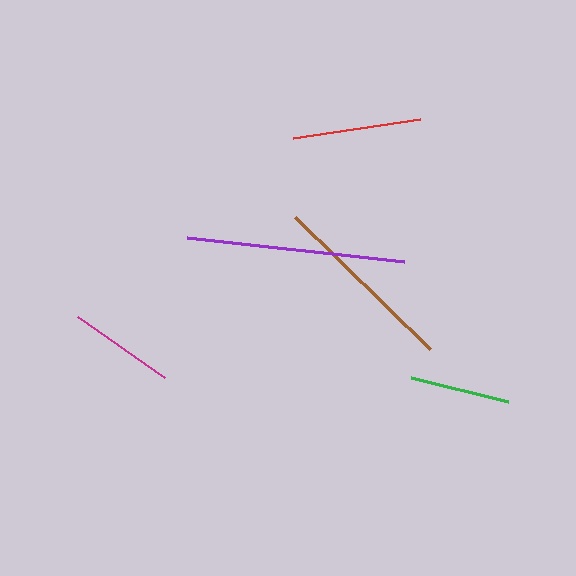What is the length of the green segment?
The green segment is approximately 99 pixels long.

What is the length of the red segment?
The red segment is approximately 129 pixels long.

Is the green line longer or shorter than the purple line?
The purple line is longer than the green line.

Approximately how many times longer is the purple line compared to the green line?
The purple line is approximately 2.2 times the length of the green line.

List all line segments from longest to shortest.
From longest to shortest: purple, brown, red, magenta, green.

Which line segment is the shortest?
The green line is the shortest at approximately 99 pixels.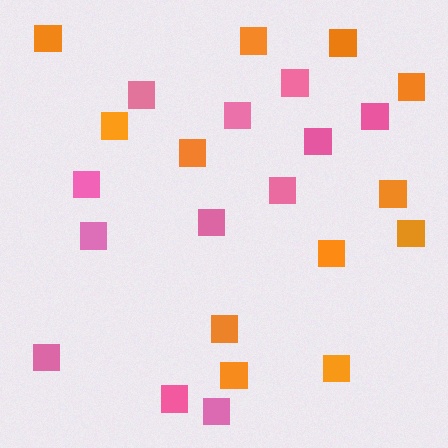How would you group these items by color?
There are 2 groups: one group of orange squares (12) and one group of pink squares (12).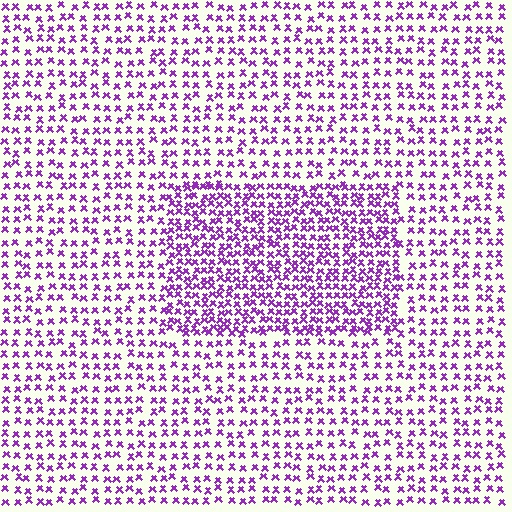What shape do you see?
I see a rectangle.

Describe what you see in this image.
The image contains small purple elements arranged at two different densities. A rectangle-shaped region is visible where the elements are more densely packed than the surrounding area.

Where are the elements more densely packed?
The elements are more densely packed inside the rectangle boundary.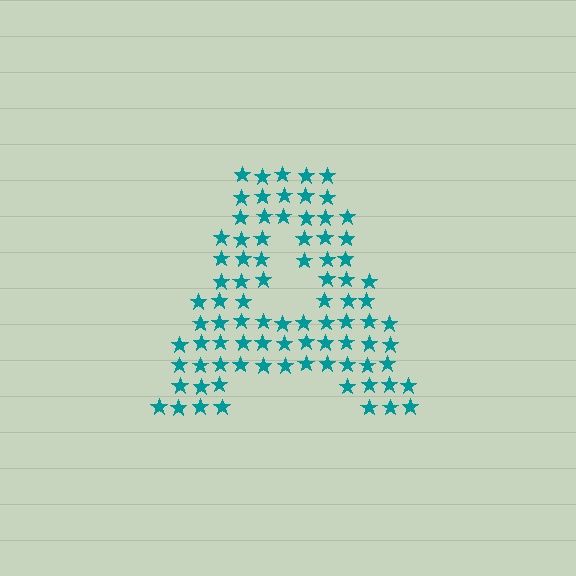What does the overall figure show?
The overall figure shows the letter A.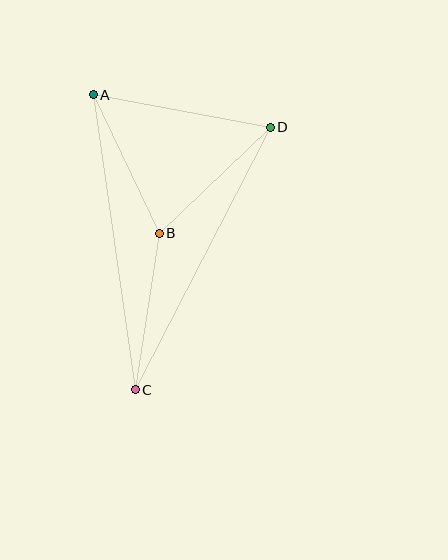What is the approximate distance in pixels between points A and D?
The distance between A and D is approximately 180 pixels.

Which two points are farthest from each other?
Points A and C are farthest from each other.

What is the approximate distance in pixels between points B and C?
The distance between B and C is approximately 158 pixels.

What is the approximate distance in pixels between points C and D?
The distance between C and D is approximately 295 pixels.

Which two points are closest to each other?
Points A and B are closest to each other.